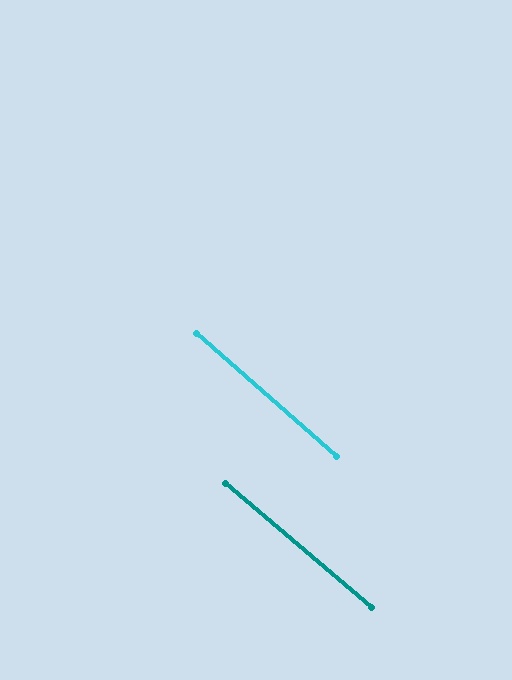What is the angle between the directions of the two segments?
Approximately 1 degree.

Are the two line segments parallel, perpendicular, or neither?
Parallel — their directions differ by only 1.3°.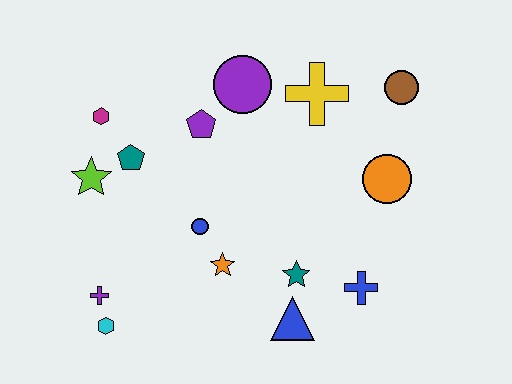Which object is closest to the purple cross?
The cyan hexagon is closest to the purple cross.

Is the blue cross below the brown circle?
Yes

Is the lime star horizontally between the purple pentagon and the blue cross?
No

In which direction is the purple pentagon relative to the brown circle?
The purple pentagon is to the left of the brown circle.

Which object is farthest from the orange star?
The brown circle is farthest from the orange star.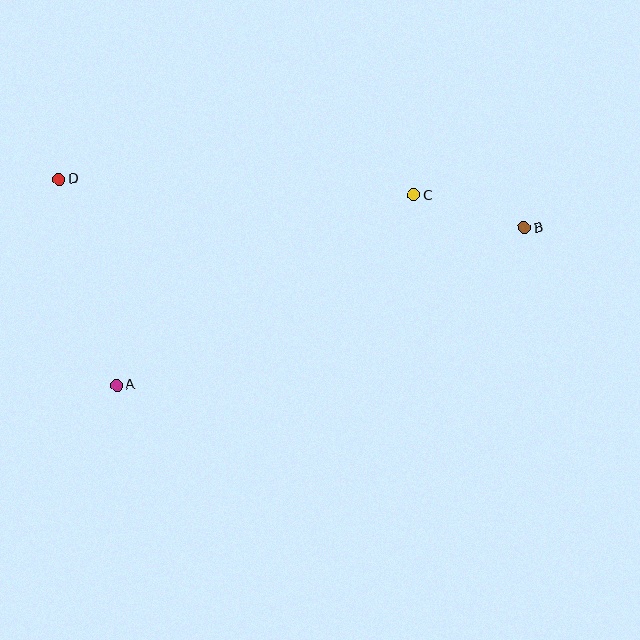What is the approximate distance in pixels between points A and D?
The distance between A and D is approximately 214 pixels.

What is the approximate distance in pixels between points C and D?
The distance between C and D is approximately 355 pixels.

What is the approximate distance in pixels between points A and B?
The distance between A and B is approximately 437 pixels.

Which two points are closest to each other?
Points B and C are closest to each other.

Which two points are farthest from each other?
Points B and D are farthest from each other.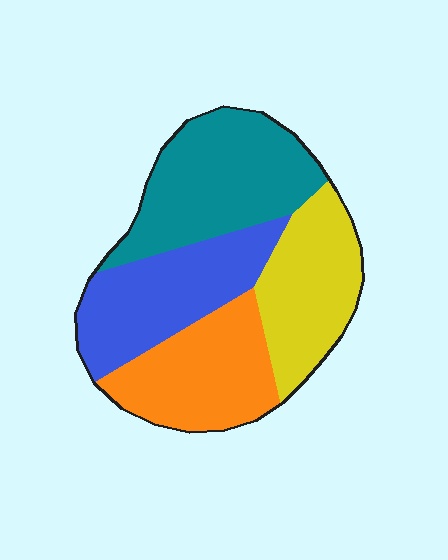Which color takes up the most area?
Teal, at roughly 30%.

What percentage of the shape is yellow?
Yellow takes up less than a quarter of the shape.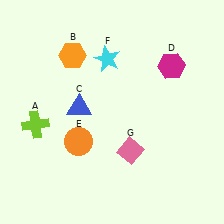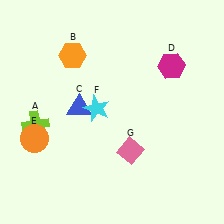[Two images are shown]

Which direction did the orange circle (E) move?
The orange circle (E) moved left.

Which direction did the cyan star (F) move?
The cyan star (F) moved down.